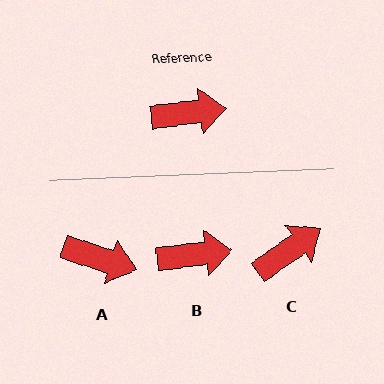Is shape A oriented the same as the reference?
No, it is off by about 25 degrees.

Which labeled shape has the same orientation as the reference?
B.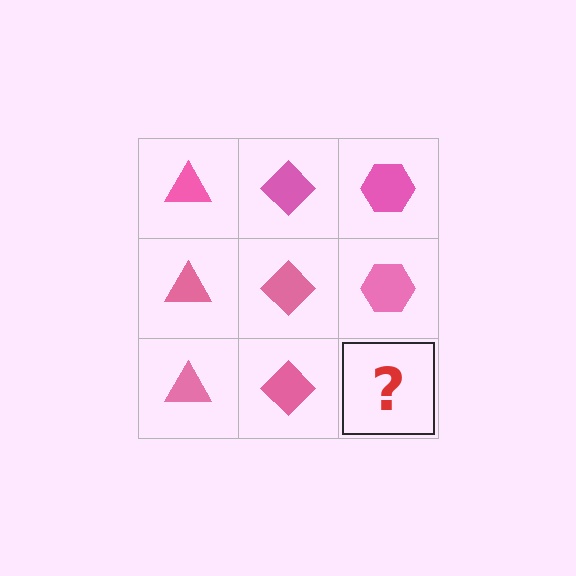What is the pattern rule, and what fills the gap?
The rule is that each column has a consistent shape. The gap should be filled with a pink hexagon.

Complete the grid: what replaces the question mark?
The question mark should be replaced with a pink hexagon.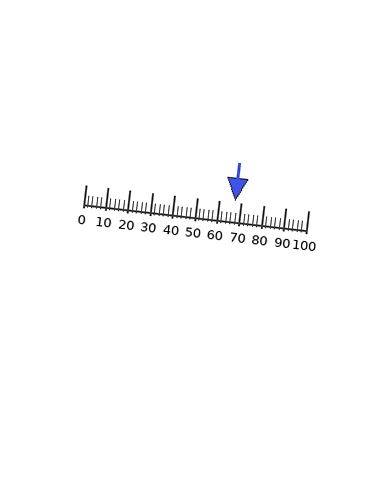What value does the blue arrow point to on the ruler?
The blue arrow points to approximately 67.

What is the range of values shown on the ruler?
The ruler shows values from 0 to 100.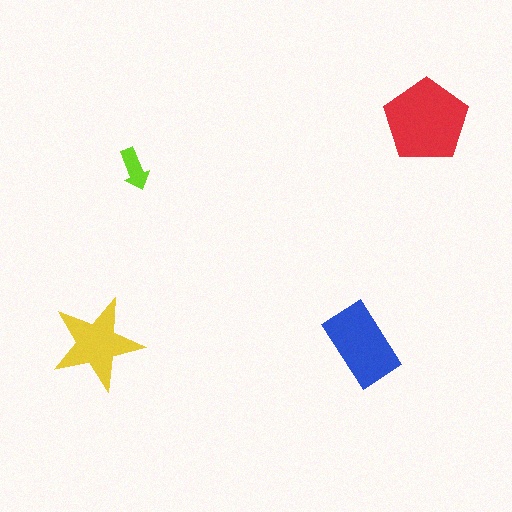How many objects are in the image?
There are 4 objects in the image.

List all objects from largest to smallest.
The red pentagon, the blue rectangle, the yellow star, the lime arrow.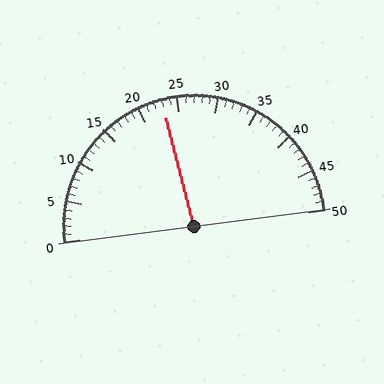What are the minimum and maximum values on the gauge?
The gauge ranges from 0 to 50.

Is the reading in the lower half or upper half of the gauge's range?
The reading is in the lower half of the range (0 to 50).